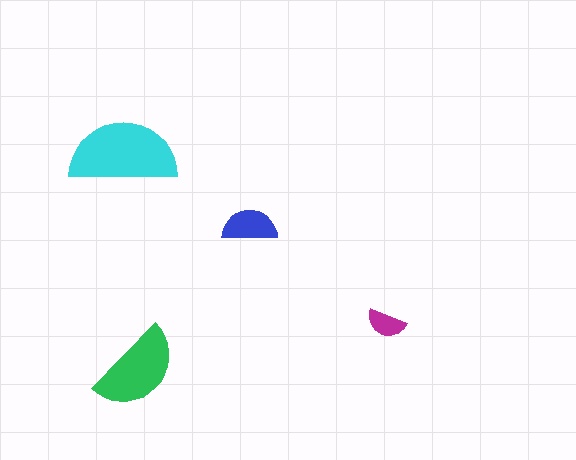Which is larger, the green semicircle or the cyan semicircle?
The cyan one.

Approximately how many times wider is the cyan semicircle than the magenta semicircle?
About 3 times wider.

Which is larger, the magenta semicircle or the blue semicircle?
The blue one.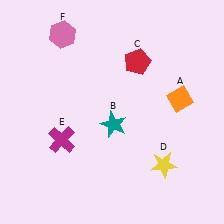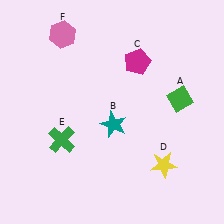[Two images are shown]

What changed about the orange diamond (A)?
In Image 1, A is orange. In Image 2, it changed to green.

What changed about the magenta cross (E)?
In Image 1, E is magenta. In Image 2, it changed to green.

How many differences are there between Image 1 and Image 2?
There are 3 differences between the two images.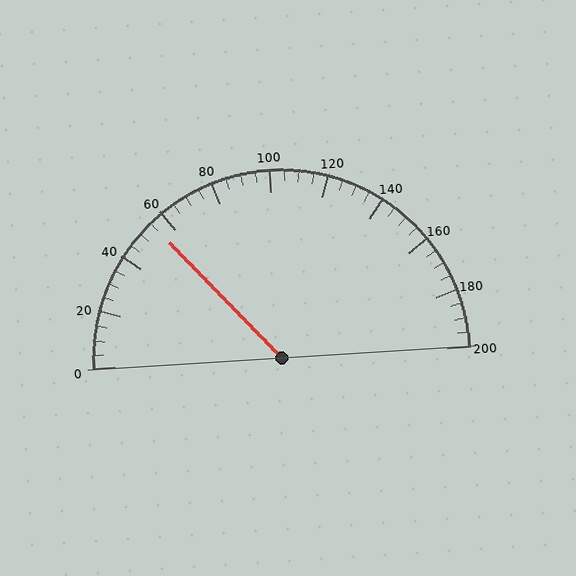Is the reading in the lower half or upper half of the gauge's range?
The reading is in the lower half of the range (0 to 200).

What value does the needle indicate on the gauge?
The needle indicates approximately 55.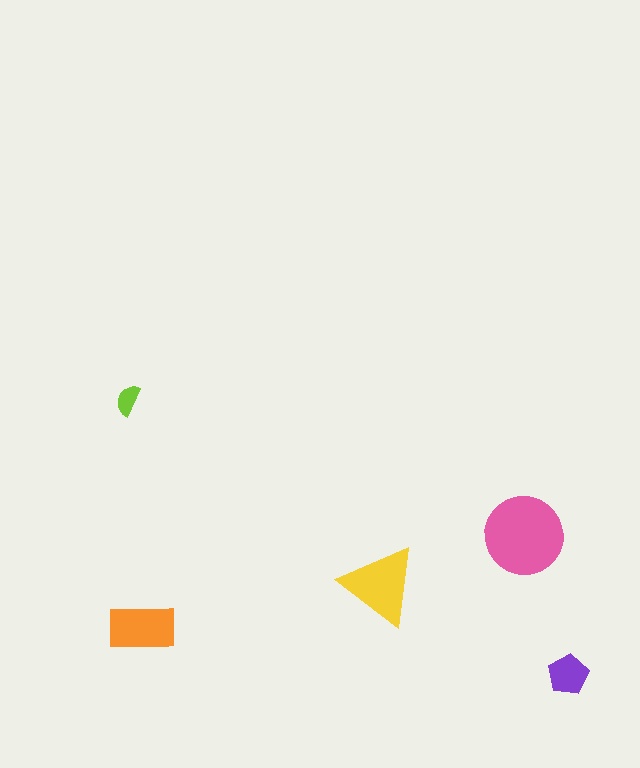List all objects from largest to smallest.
The pink circle, the yellow triangle, the orange rectangle, the purple pentagon, the lime semicircle.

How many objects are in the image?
There are 5 objects in the image.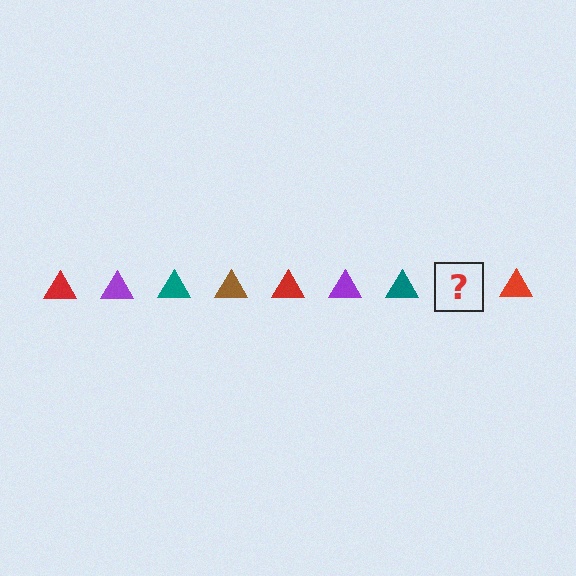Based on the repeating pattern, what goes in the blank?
The blank should be a brown triangle.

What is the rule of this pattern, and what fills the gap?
The rule is that the pattern cycles through red, purple, teal, brown triangles. The gap should be filled with a brown triangle.